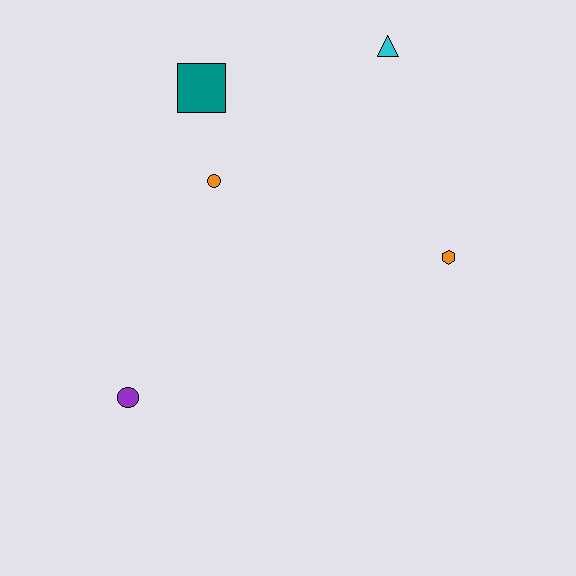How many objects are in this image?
There are 5 objects.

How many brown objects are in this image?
There are no brown objects.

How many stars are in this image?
There are no stars.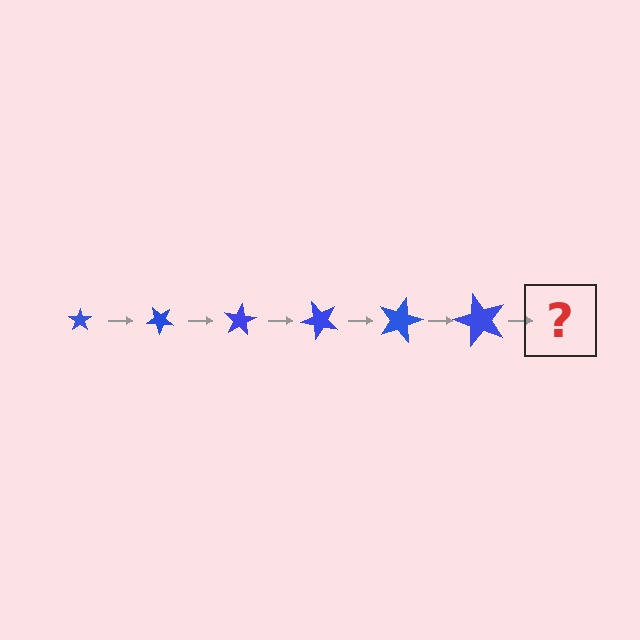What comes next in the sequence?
The next element should be a star, larger than the previous one and rotated 240 degrees from the start.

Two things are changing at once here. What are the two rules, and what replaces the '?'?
The two rules are that the star grows larger each step and it rotates 40 degrees each step. The '?' should be a star, larger than the previous one and rotated 240 degrees from the start.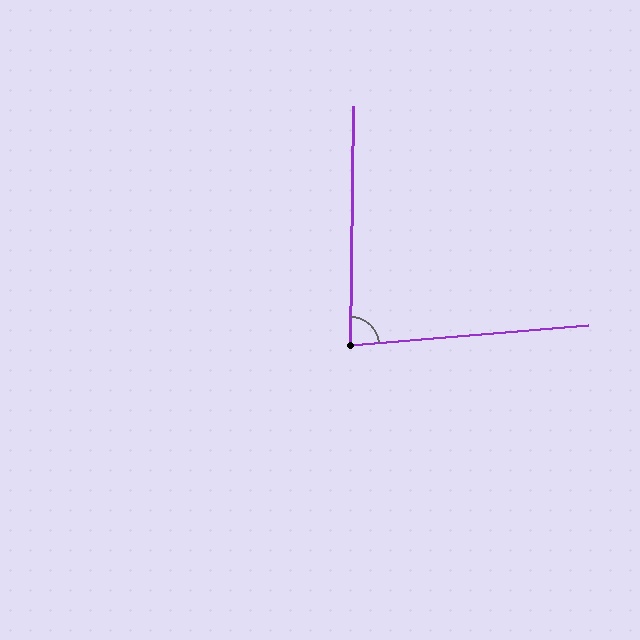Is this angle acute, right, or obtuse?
It is acute.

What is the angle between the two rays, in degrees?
Approximately 85 degrees.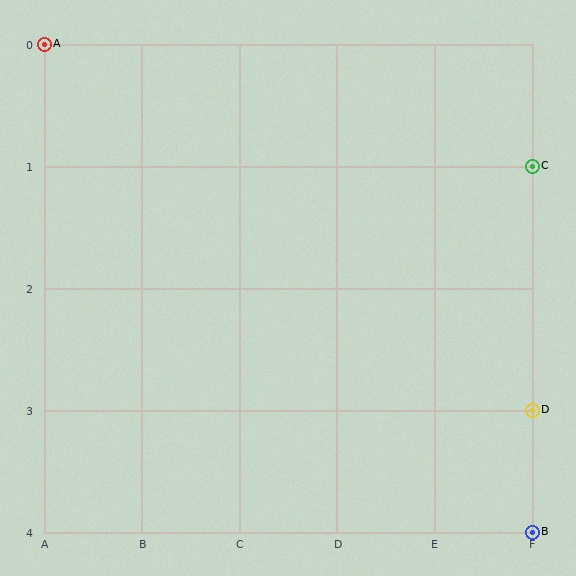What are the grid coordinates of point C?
Point C is at grid coordinates (F, 1).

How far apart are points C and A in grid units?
Points C and A are 5 columns and 1 row apart (about 5.1 grid units diagonally).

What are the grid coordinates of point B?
Point B is at grid coordinates (F, 4).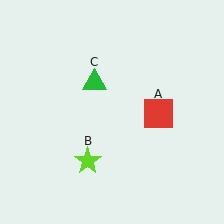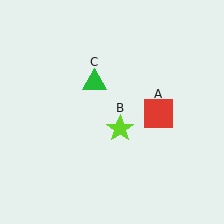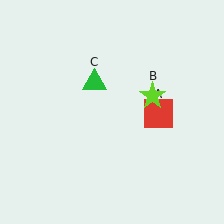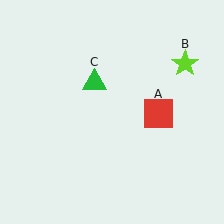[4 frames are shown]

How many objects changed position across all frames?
1 object changed position: lime star (object B).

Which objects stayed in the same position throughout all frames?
Red square (object A) and green triangle (object C) remained stationary.